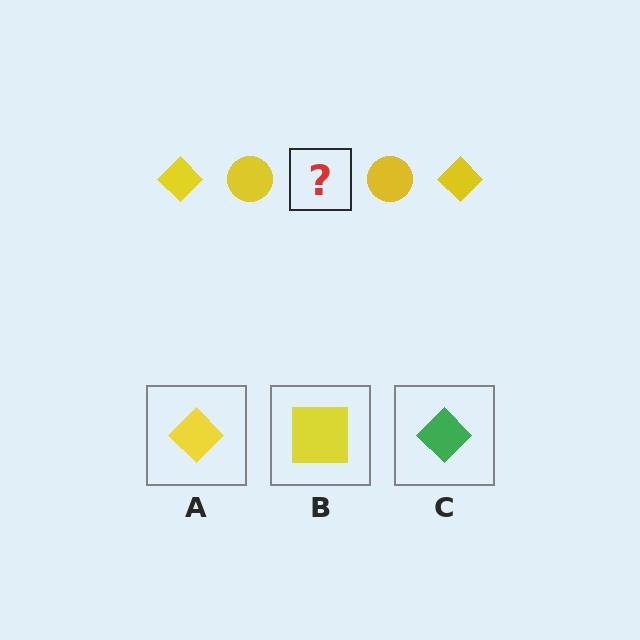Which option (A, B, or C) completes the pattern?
A.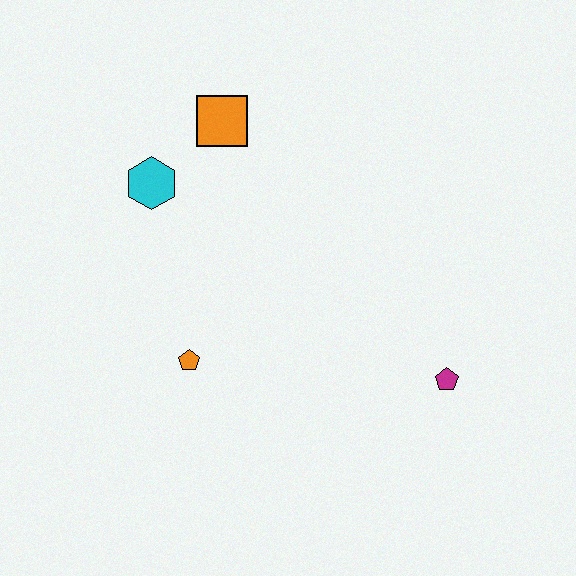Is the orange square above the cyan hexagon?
Yes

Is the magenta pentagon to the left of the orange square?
No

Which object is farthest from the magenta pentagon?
The cyan hexagon is farthest from the magenta pentagon.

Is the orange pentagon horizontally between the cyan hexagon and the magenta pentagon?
Yes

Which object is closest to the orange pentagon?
The cyan hexagon is closest to the orange pentagon.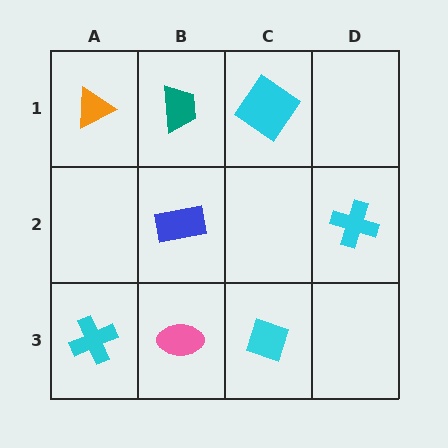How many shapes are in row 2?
2 shapes.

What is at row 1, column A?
An orange triangle.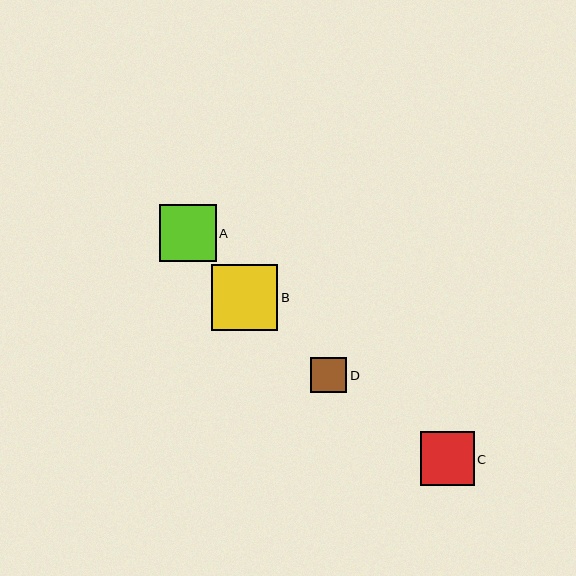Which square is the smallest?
Square D is the smallest with a size of approximately 36 pixels.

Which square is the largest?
Square B is the largest with a size of approximately 66 pixels.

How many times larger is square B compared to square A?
Square B is approximately 1.2 times the size of square A.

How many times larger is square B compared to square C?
Square B is approximately 1.2 times the size of square C.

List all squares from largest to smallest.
From largest to smallest: B, A, C, D.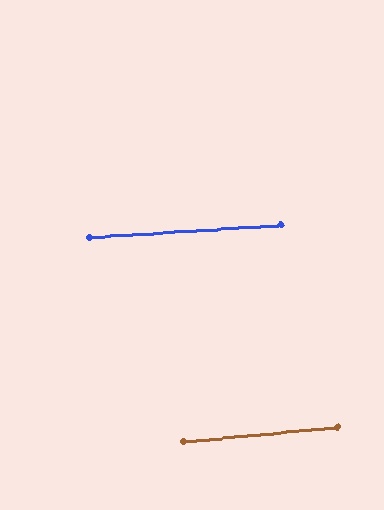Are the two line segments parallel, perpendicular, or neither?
Parallel — their directions differ by only 1.8°.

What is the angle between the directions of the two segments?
Approximately 2 degrees.